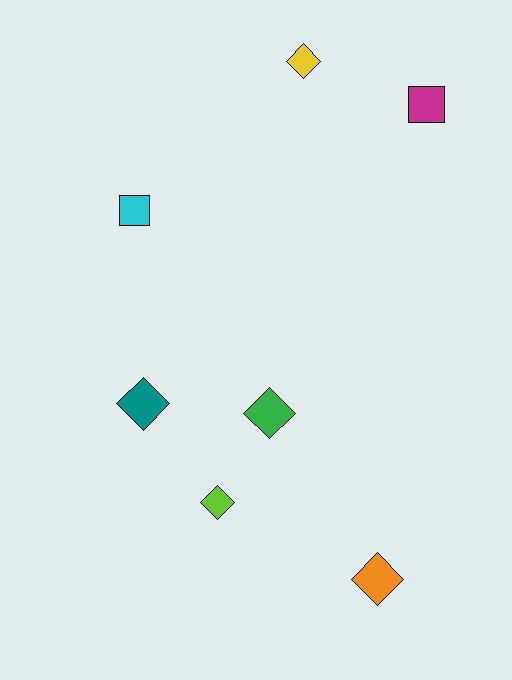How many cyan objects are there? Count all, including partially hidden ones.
There is 1 cyan object.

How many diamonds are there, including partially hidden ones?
There are 5 diamonds.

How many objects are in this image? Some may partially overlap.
There are 7 objects.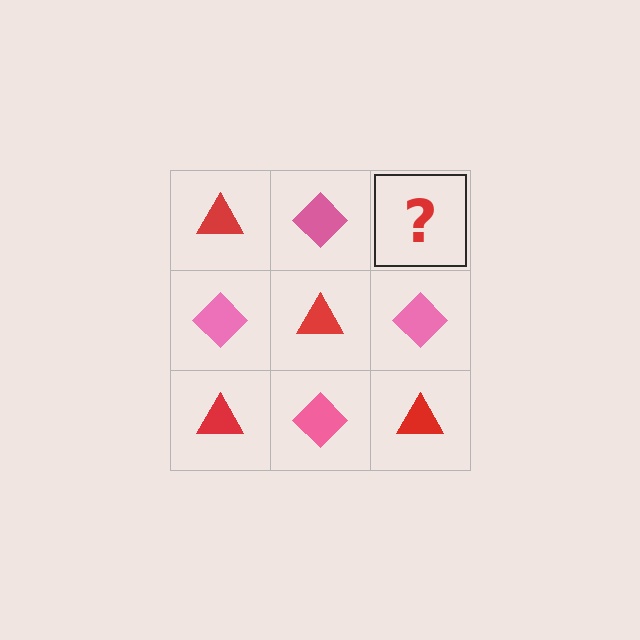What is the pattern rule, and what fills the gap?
The rule is that it alternates red triangle and pink diamond in a checkerboard pattern. The gap should be filled with a red triangle.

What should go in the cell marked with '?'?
The missing cell should contain a red triangle.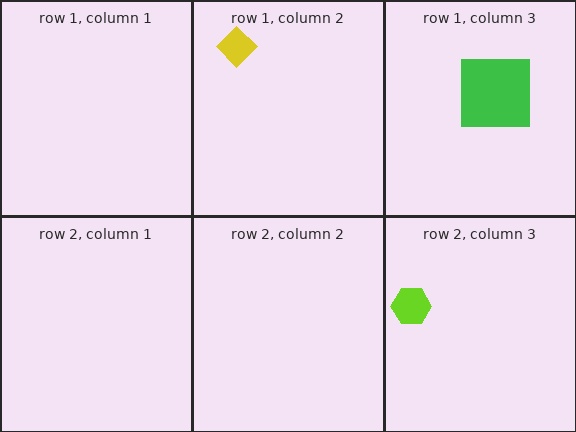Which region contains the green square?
The row 1, column 3 region.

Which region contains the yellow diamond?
The row 1, column 2 region.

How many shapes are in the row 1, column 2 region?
1.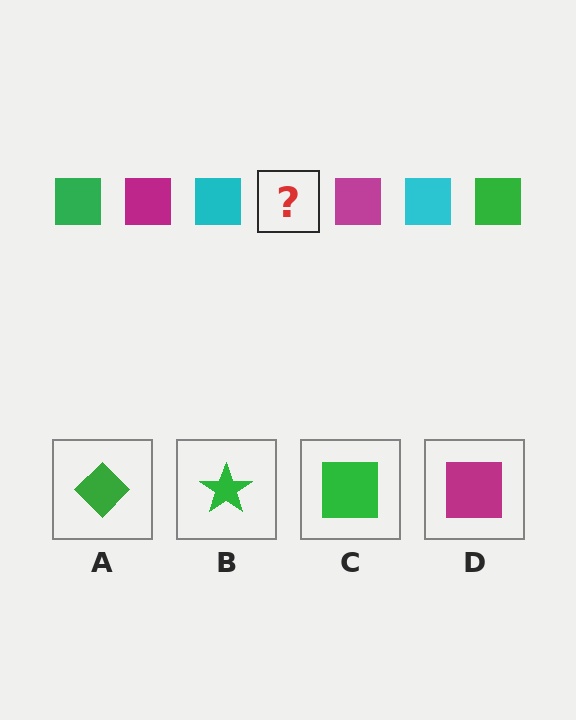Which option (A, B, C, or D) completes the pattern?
C.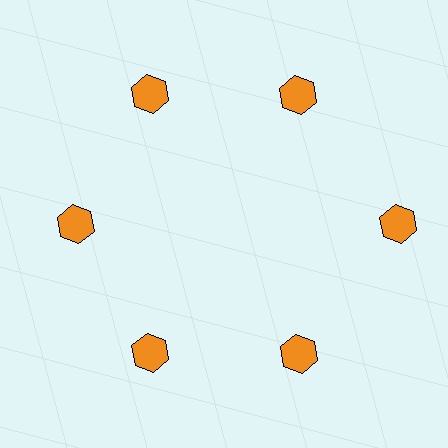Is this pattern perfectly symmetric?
No. The 6 orange hexagons are arranged in a ring, but one element near the 3 o'clock position is pushed outward from the center, breaking the 6-fold rotational symmetry.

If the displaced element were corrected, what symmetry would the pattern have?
It would have 6-fold rotational symmetry — the pattern would map onto itself every 60 degrees.